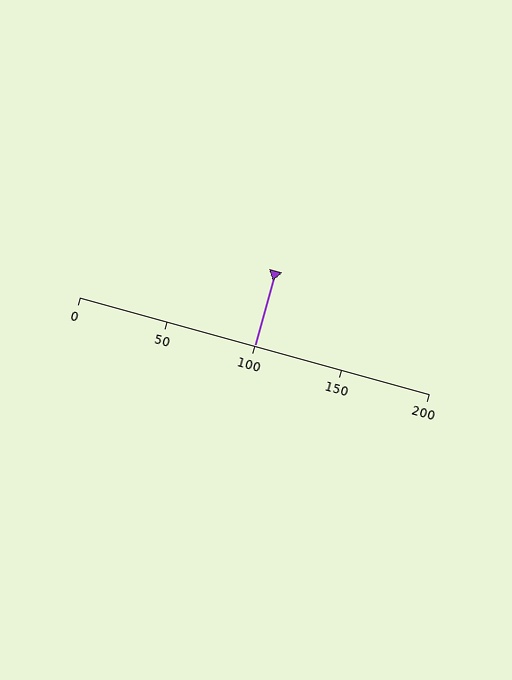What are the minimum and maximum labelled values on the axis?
The axis runs from 0 to 200.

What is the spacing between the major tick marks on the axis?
The major ticks are spaced 50 apart.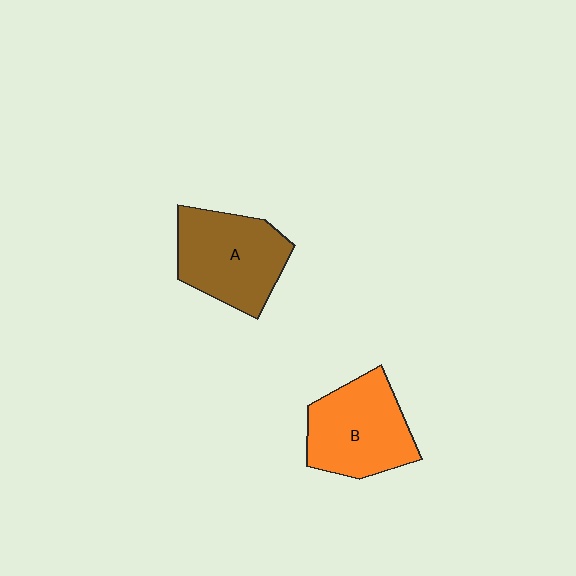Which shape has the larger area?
Shape A (brown).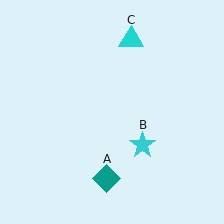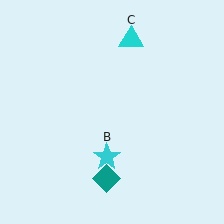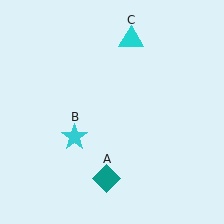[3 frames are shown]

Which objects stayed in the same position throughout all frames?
Teal diamond (object A) and cyan triangle (object C) remained stationary.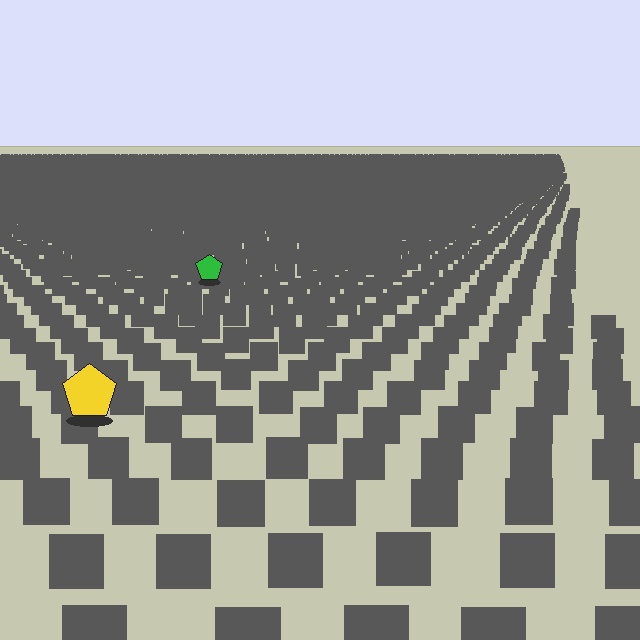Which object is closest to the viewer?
The yellow pentagon is closest. The texture marks near it are larger and more spread out.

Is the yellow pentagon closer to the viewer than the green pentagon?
Yes. The yellow pentagon is closer — you can tell from the texture gradient: the ground texture is coarser near it.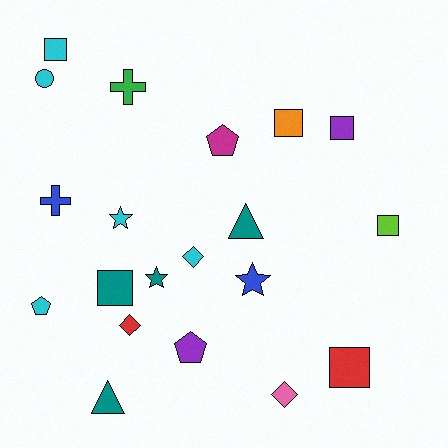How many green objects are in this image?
There is 1 green object.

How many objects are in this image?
There are 20 objects.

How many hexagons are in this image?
There are no hexagons.